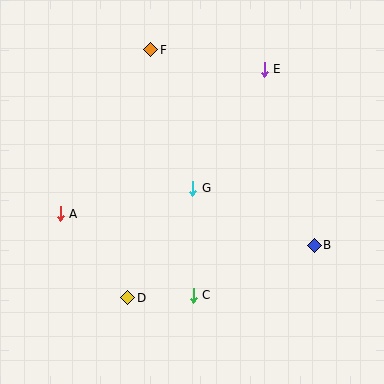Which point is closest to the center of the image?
Point G at (193, 188) is closest to the center.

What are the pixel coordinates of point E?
Point E is at (264, 69).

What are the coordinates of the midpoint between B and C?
The midpoint between B and C is at (254, 270).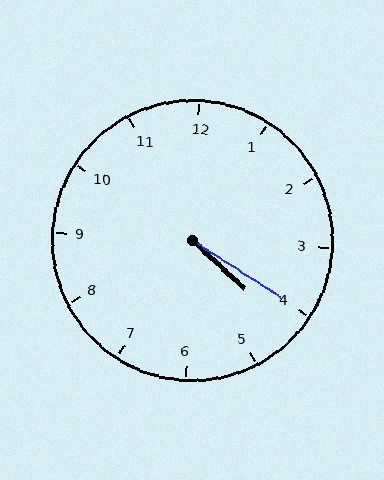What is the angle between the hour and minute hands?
Approximately 10 degrees.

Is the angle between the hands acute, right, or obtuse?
It is acute.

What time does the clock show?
4:20.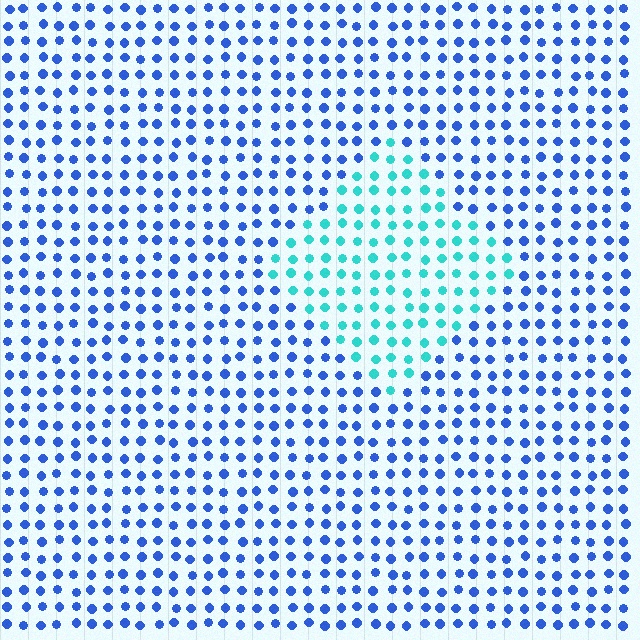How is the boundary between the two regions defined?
The boundary is defined purely by a slight shift in hue (about 48 degrees). Spacing, size, and orientation are identical on both sides.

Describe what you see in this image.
The image is filled with small blue elements in a uniform arrangement. A diamond-shaped region is visible where the elements are tinted to a slightly different hue, forming a subtle color boundary.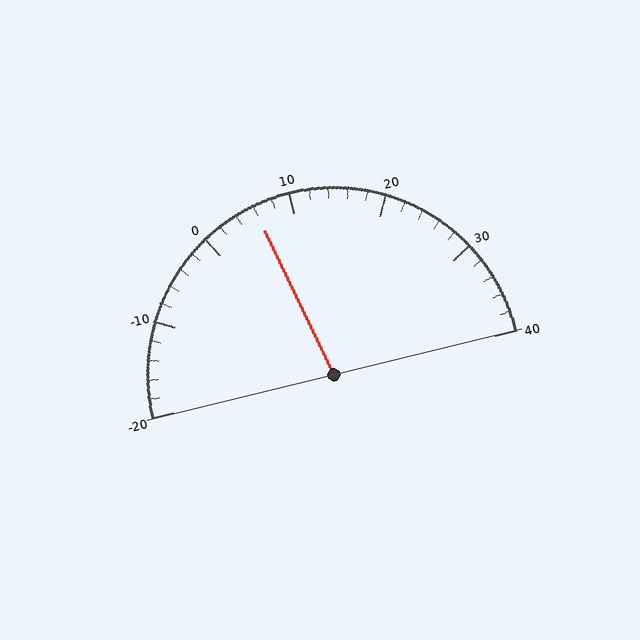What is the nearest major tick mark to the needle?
The nearest major tick mark is 10.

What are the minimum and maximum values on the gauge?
The gauge ranges from -20 to 40.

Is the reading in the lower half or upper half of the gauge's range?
The reading is in the lower half of the range (-20 to 40).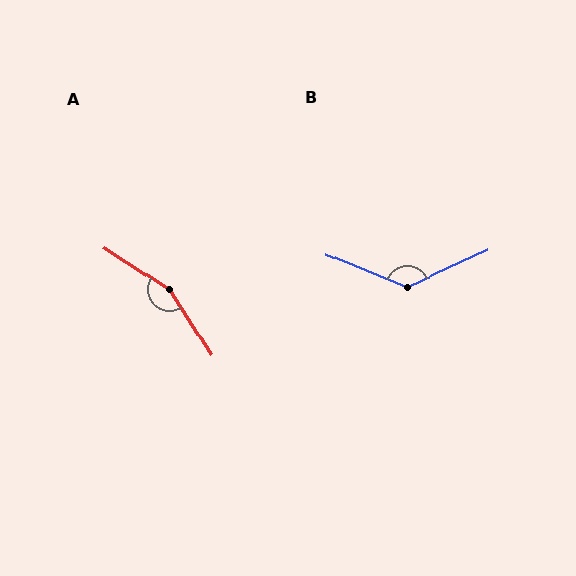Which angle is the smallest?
B, at approximately 133 degrees.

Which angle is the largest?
A, at approximately 155 degrees.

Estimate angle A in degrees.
Approximately 155 degrees.